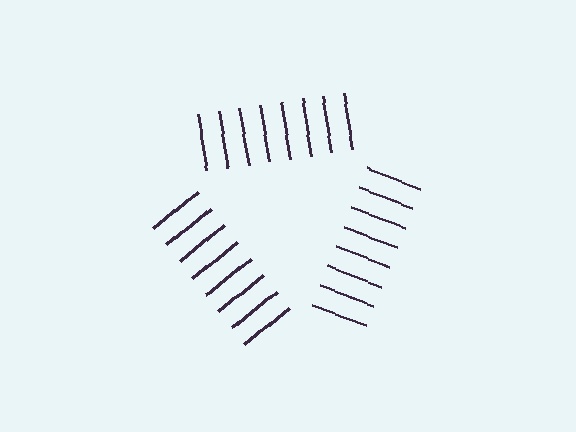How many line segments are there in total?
24 — 8 along each of the 3 edges.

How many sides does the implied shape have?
3 sides — the line-ends trace a triangle.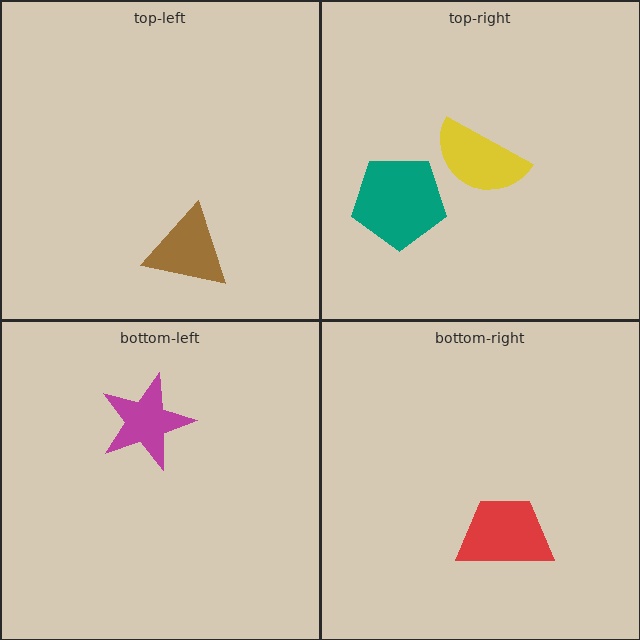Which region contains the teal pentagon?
The top-right region.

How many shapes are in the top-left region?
1.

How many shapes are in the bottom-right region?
1.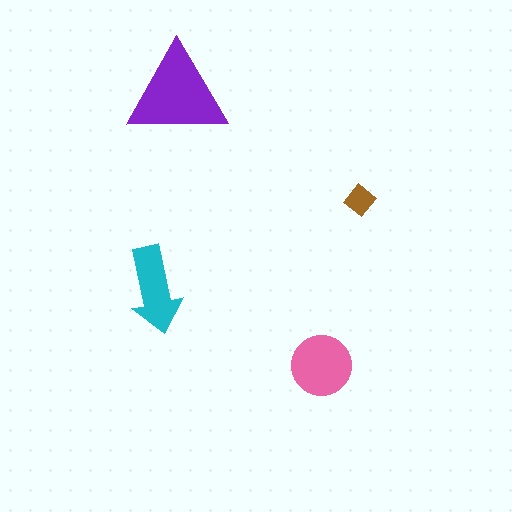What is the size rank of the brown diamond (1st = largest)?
4th.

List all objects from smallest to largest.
The brown diamond, the cyan arrow, the pink circle, the purple triangle.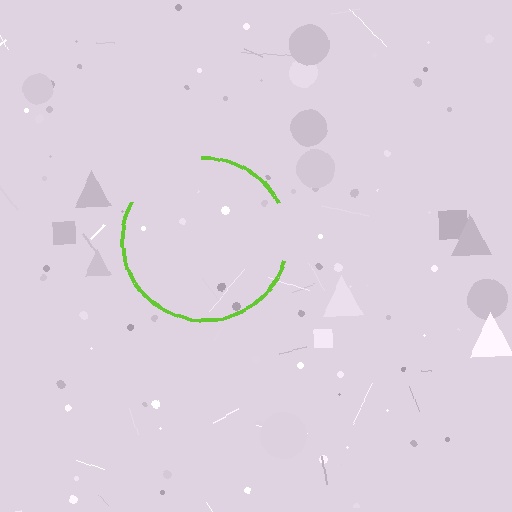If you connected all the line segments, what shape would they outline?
They would outline a circle.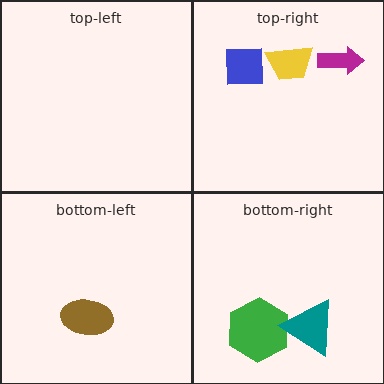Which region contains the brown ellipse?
The bottom-left region.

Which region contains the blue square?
The top-right region.